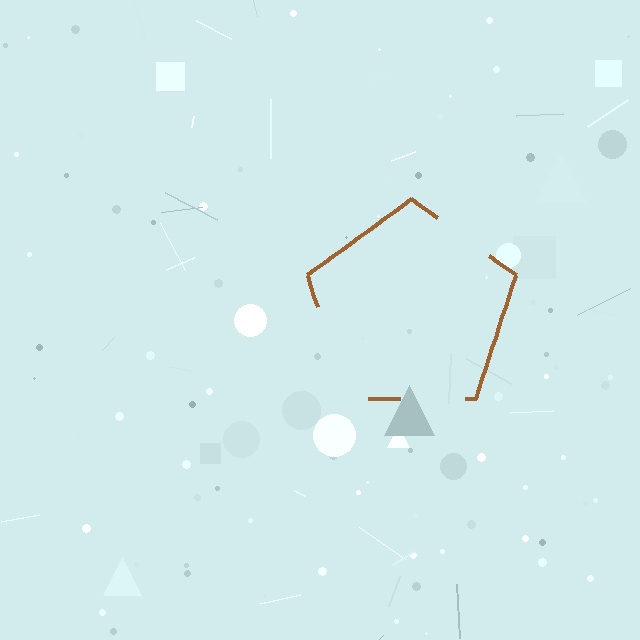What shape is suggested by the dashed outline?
The dashed outline suggests a pentagon.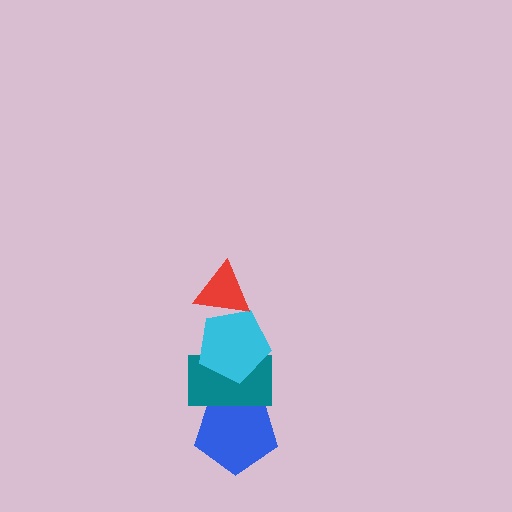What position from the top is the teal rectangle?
The teal rectangle is 3rd from the top.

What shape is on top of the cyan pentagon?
The red triangle is on top of the cyan pentagon.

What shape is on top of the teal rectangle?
The cyan pentagon is on top of the teal rectangle.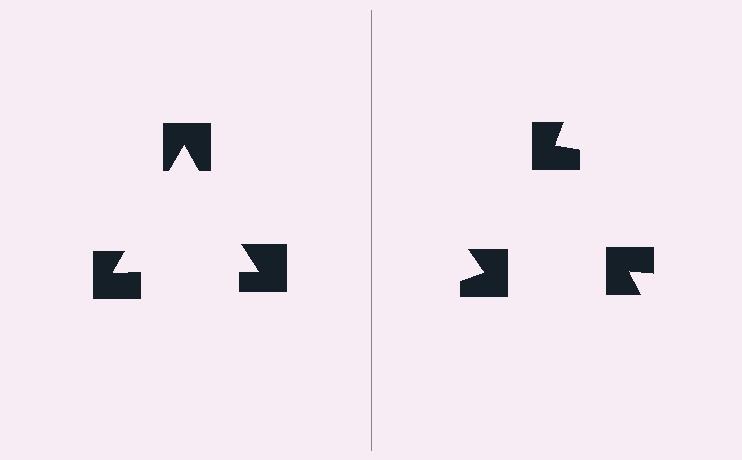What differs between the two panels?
The notched squares are positioned identically on both sides; only the wedge orientations differ. On the left they align to a triangle; on the right they are misaligned.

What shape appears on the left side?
An illusory triangle.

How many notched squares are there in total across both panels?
6 — 3 on each side.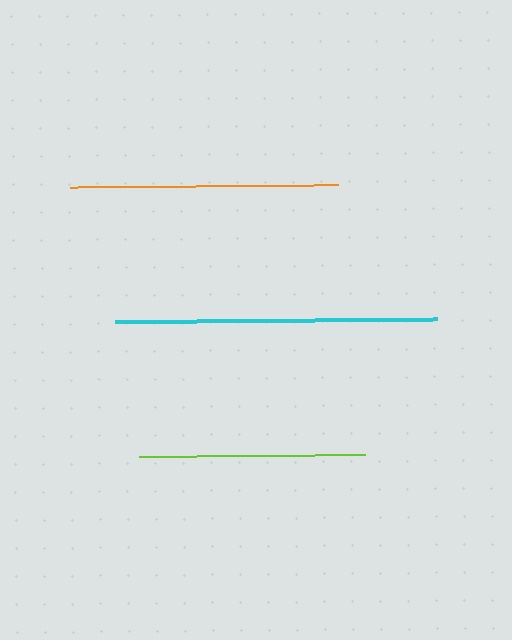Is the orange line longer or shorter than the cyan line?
The cyan line is longer than the orange line.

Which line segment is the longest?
The cyan line is the longest at approximately 322 pixels.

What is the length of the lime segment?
The lime segment is approximately 226 pixels long.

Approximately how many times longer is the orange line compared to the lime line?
The orange line is approximately 1.2 times the length of the lime line.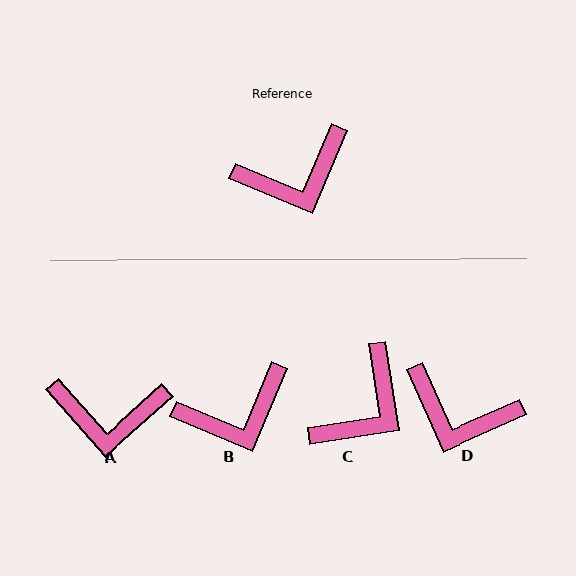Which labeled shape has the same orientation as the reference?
B.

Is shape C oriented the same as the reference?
No, it is off by about 32 degrees.